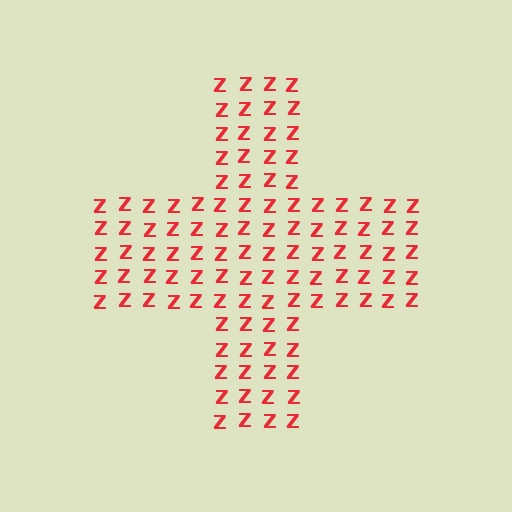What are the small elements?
The small elements are letter Z's.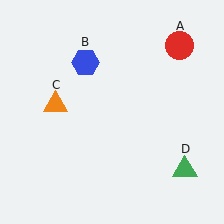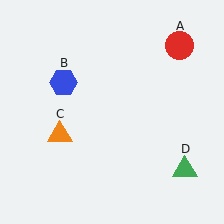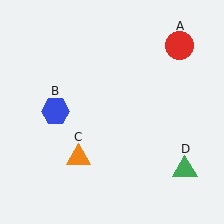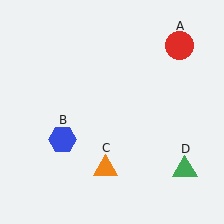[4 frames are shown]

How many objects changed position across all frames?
2 objects changed position: blue hexagon (object B), orange triangle (object C).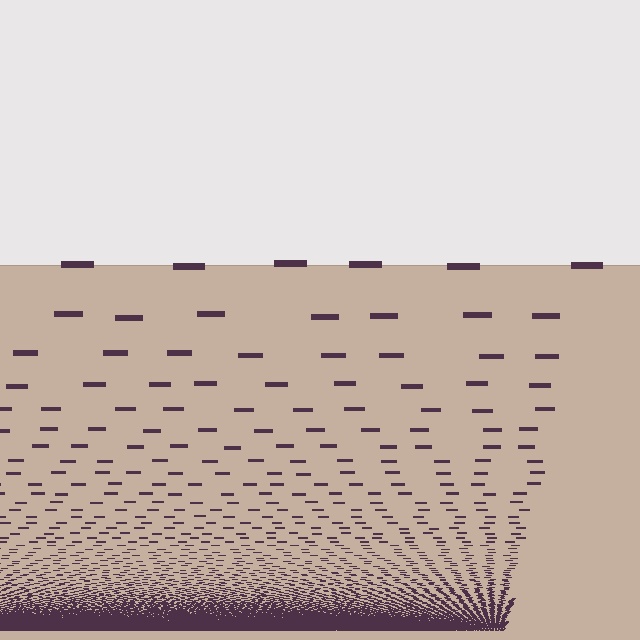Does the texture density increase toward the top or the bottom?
Density increases toward the bottom.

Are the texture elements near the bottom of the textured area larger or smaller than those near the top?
Smaller. The gradient is inverted — elements near the bottom are smaller and denser.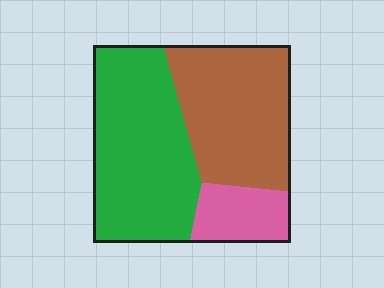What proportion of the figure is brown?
Brown covers around 40% of the figure.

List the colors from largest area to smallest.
From largest to smallest: green, brown, pink.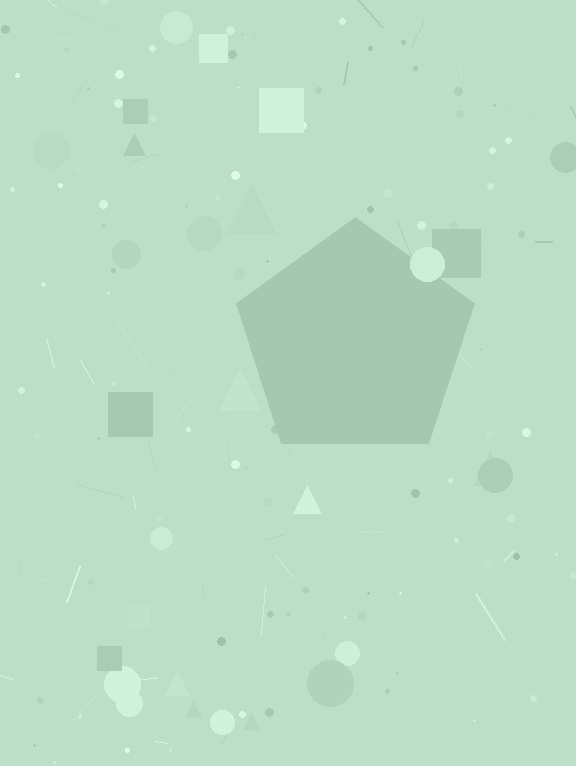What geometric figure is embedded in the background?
A pentagon is embedded in the background.